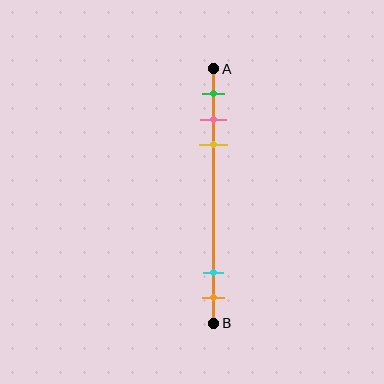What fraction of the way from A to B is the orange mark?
The orange mark is approximately 90% (0.9) of the way from A to B.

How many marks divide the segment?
There are 5 marks dividing the segment.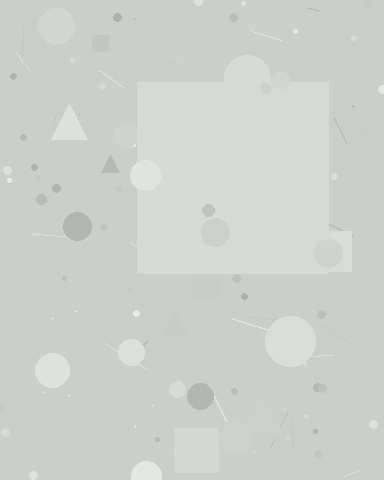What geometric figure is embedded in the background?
A square is embedded in the background.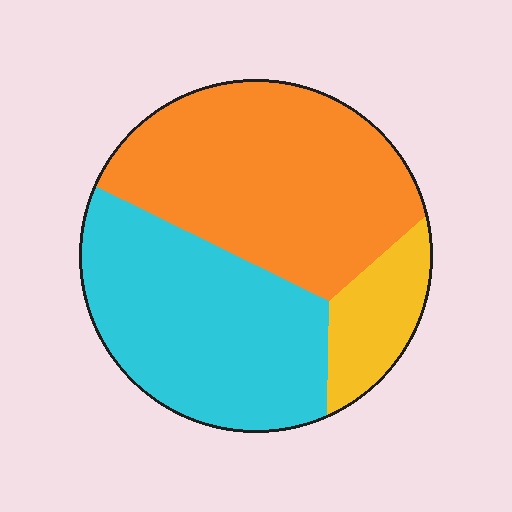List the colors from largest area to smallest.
From largest to smallest: orange, cyan, yellow.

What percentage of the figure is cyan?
Cyan covers roughly 40% of the figure.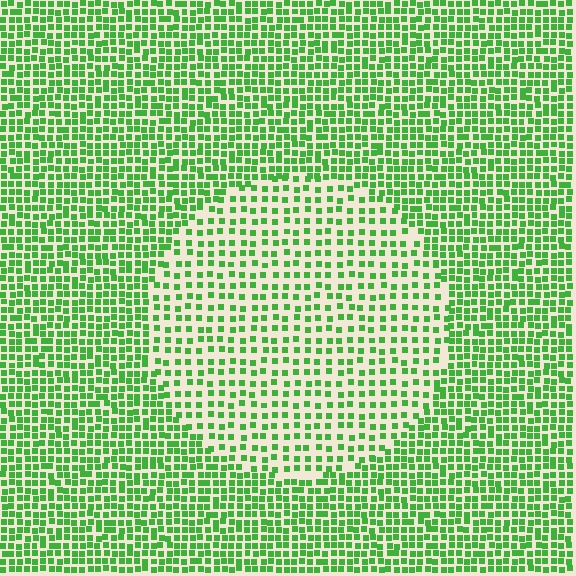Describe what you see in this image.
The image contains small green elements arranged at two different densities. A circle-shaped region is visible where the elements are less densely packed than the surrounding area.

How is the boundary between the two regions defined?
The boundary is defined by a change in element density (approximately 1.9x ratio). All elements are the same color, size, and shape.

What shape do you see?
I see a circle.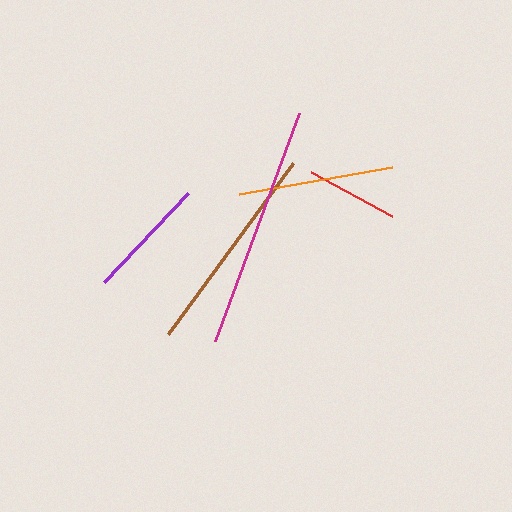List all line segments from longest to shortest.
From longest to shortest: magenta, brown, orange, purple, red.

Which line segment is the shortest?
The red line is the shortest at approximately 93 pixels.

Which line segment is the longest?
The magenta line is the longest at approximately 243 pixels.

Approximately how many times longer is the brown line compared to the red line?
The brown line is approximately 2.3 times the length of the red line.